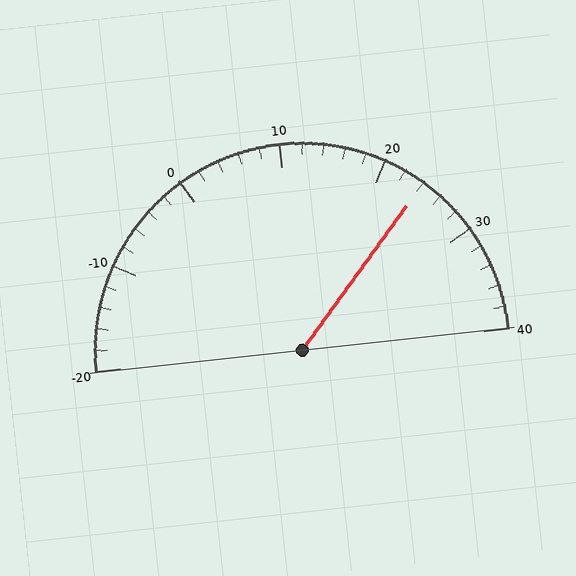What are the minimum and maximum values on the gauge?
The gauge ranges from -20 to 40.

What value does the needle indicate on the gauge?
The needle indicates approximately 24.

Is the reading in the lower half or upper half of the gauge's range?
The reading is in the upper half of the range (-20 to 40).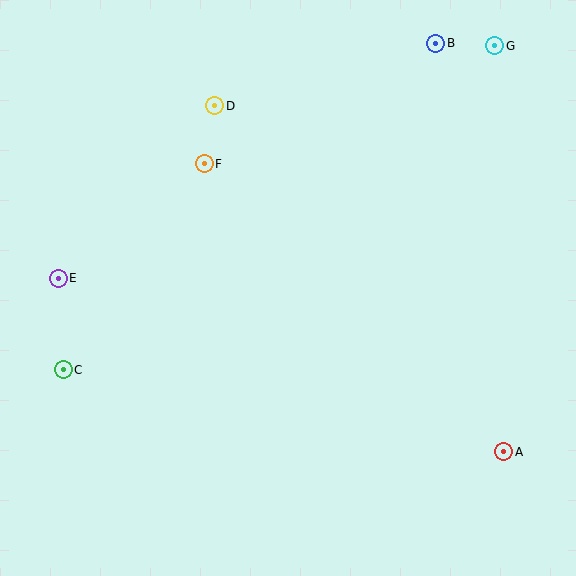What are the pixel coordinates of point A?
Point A is at (504, 452).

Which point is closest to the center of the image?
Point F at (204, 164) is closest to the center.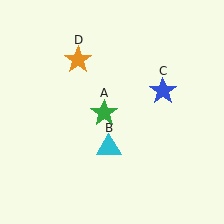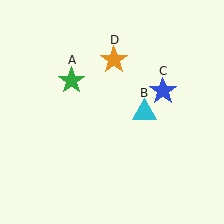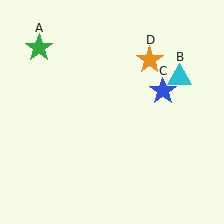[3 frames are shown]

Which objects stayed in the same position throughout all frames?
Blue star (object C) remained stationary.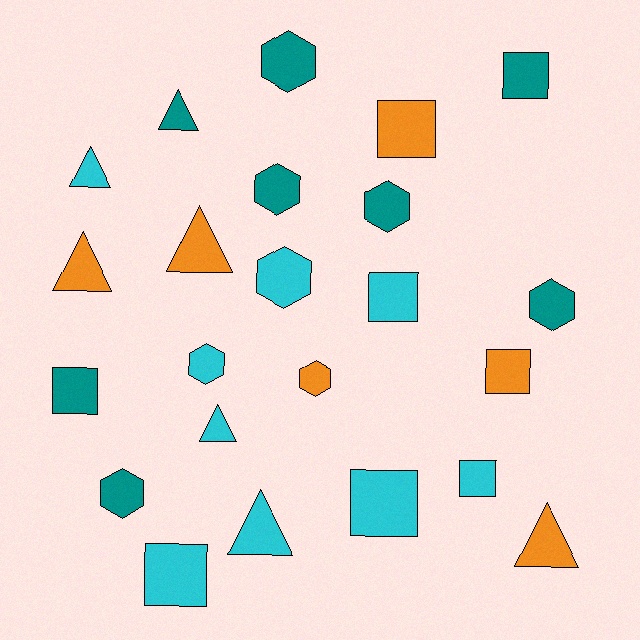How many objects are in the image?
There are 23 objects.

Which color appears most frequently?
Cyan, with 9 objects.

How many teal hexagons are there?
There are 5 teal hexagons.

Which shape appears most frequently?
Square, with 8 objects.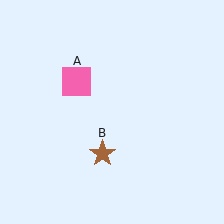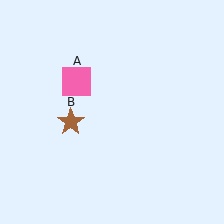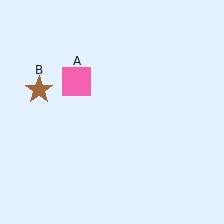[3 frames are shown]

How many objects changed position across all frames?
1 object changed position: brown star (object B).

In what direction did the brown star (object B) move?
The brown star (object B) moved up and to the left.